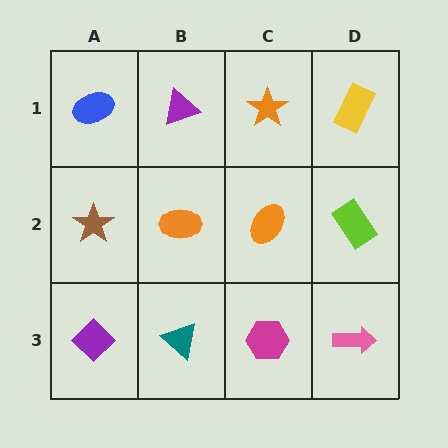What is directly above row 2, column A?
A blue ellipse.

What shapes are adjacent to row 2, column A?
A blue ellipse (row 1, column A), a purple diamond (row 3, column A), an orange ellipse (row 2, column B).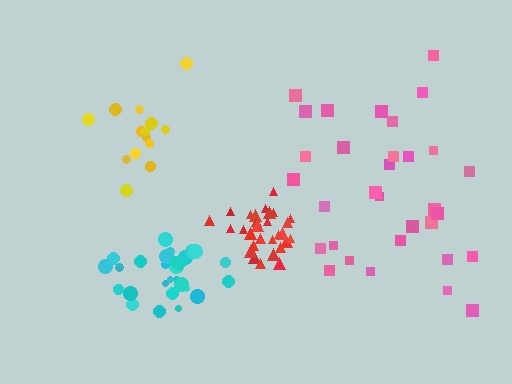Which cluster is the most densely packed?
Red.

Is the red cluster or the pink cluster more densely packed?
Red.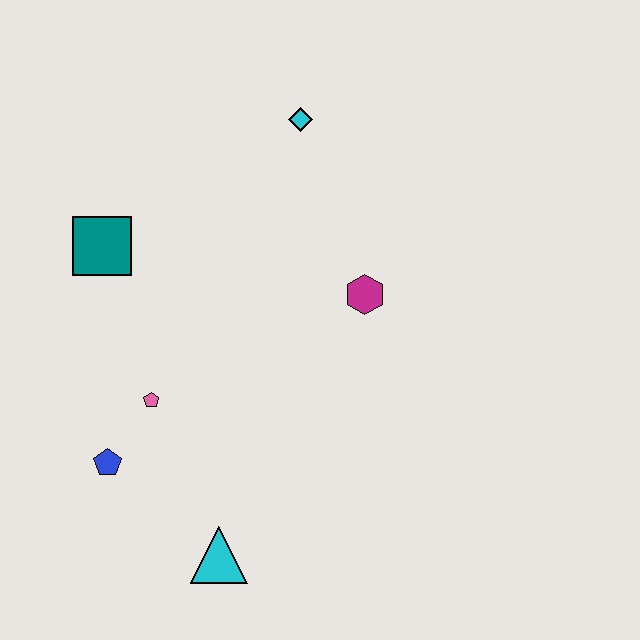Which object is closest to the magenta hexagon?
The cyan diamond is closest to the magenta hexagon.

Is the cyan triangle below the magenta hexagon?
Yes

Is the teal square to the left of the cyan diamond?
Yes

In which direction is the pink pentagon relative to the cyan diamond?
The pink pentagon is below the cyan diamond.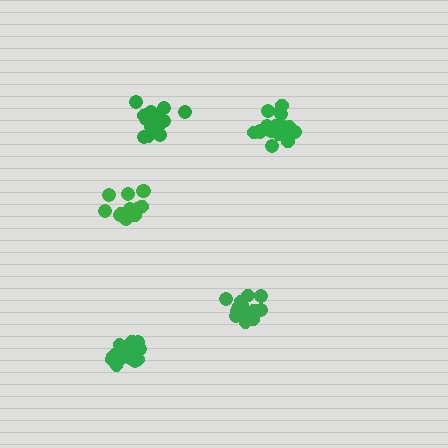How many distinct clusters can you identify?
There are 5 distinct clusters.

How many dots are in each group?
Group 1: 13 dots, Group 2: 17 dots, Group 3: 19 dots, Group 4: 17 dots, Group 5: 18 dots (84 total).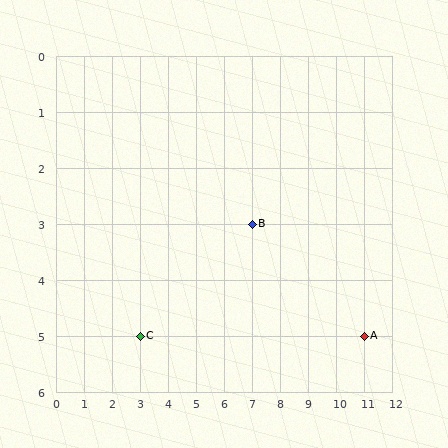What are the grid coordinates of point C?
Point C is at grid coordinates (3, 5).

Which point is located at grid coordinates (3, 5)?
Point C is at (3, 5).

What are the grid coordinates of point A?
Point A is at grid coordinates (11, 5).